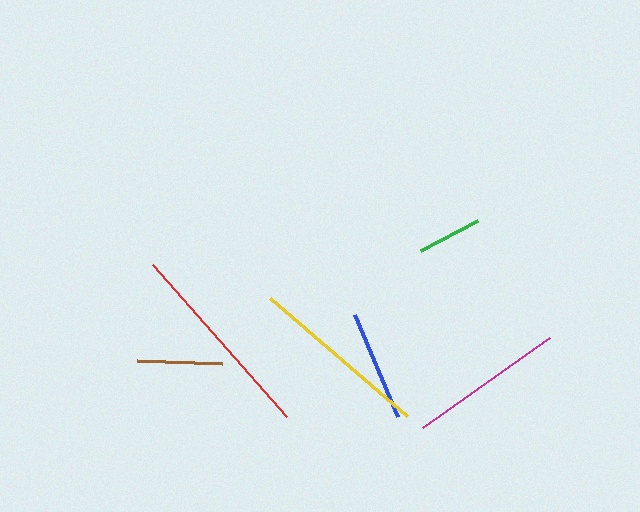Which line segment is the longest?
The red line is the longest at approximately 203 pixels.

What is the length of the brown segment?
The brown segment is approximately 85 pixels long.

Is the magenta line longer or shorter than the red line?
The red line is longer than the magenta line.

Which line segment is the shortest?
The green line is the shortest at approximately 64 pixels.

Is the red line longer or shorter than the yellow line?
The red line is longer than the yellow line.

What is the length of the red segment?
The red segment is approximately 203 pixels long.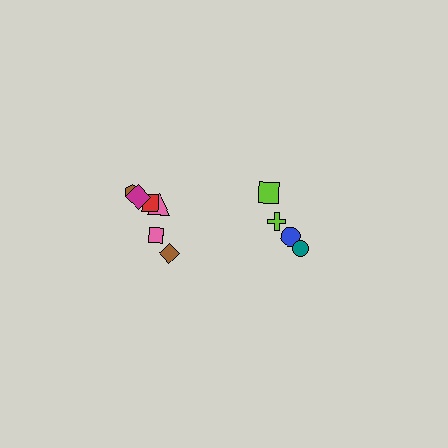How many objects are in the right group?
There are 4 objects.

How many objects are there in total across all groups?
There are 10 objects.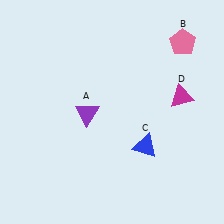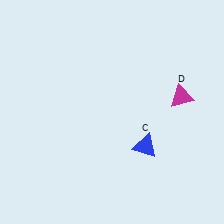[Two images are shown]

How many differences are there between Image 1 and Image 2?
There are 2 differences between the two images.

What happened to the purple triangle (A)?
The purple triangle (A) was removed in Image 2. It was in the bottom-left area of Image 1.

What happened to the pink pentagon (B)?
The pink pentagon (B) was removed in Image 2. It was in the top-right area of Image 1.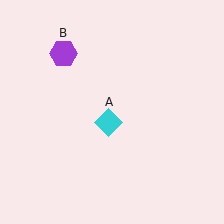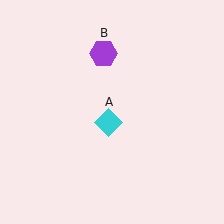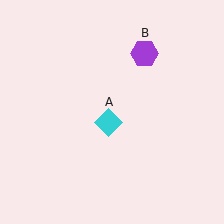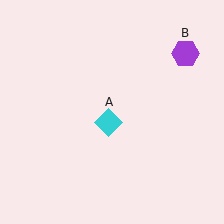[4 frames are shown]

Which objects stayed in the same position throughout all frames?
Cyan diamond (object A) remained stationary.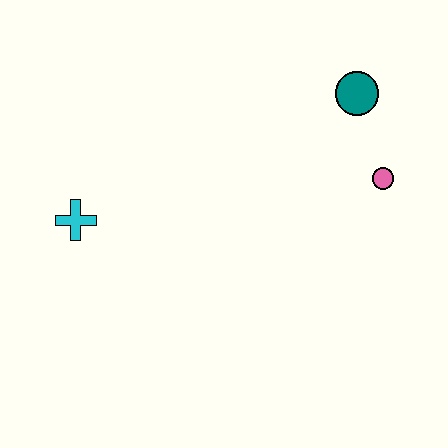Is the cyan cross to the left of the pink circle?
Yes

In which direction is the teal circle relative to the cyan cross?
The teal circle is to the right of the cyan cross.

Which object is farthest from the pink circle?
The cyan cross is farthest from the pink circle.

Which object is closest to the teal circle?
The pink circle is closest to the teal circle.